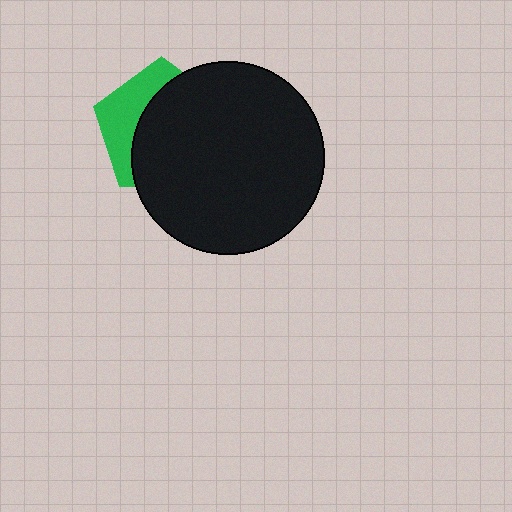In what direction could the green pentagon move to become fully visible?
The green pentagon could move left. That would shift it out from behind the black circle entirely.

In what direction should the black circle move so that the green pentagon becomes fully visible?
The black circle should move right. That is the shortest direction to clear the overlap and leave the green pentagon fully visible.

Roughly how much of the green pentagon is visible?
A small part of it is visible (roughly 34%).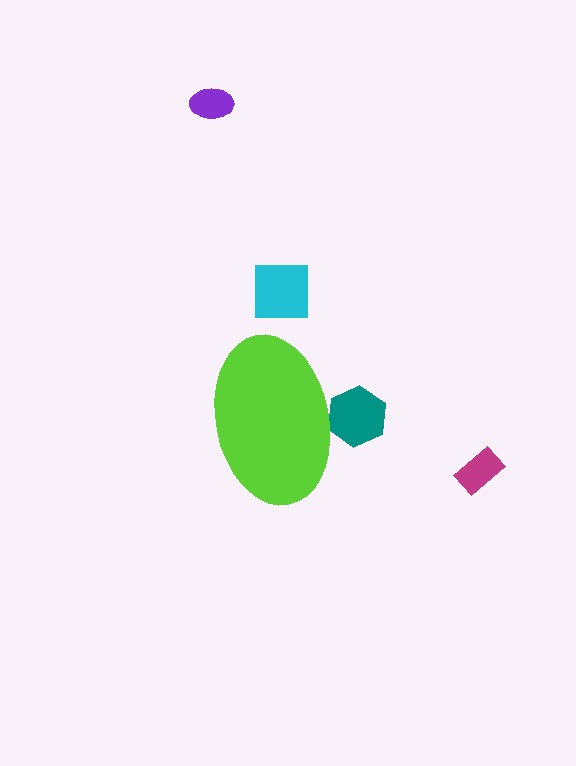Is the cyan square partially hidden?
No, the cyan square is fully visible.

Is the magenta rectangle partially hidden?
No, the magenta rectangle is fully visible.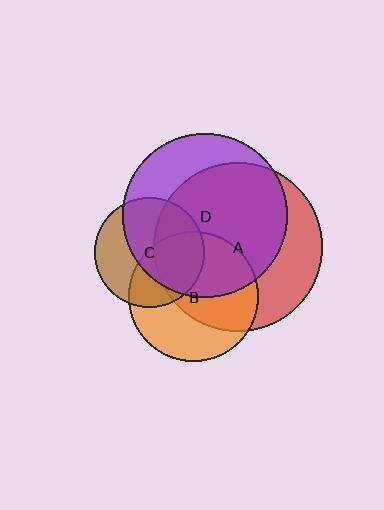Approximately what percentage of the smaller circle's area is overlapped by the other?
Approximately 45%.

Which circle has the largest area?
Circle A (red).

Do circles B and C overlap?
Yes.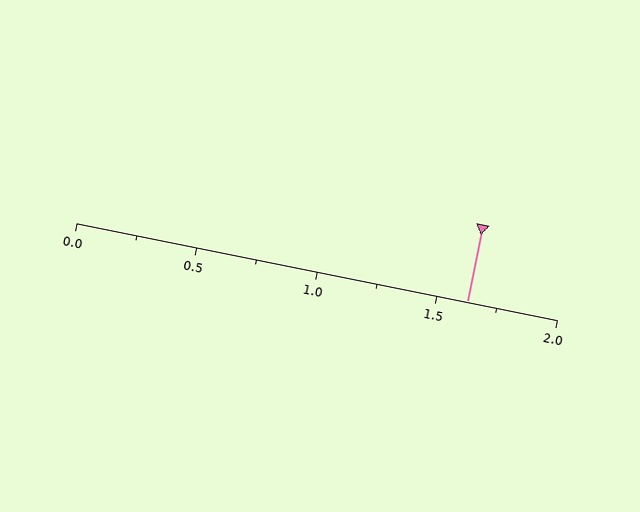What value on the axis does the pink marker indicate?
The marker indicates approximately 1.62.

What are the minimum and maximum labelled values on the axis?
The axis runs from 0.0 to 2.0.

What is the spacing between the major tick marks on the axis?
The major ticks are spaced 0.5 apart.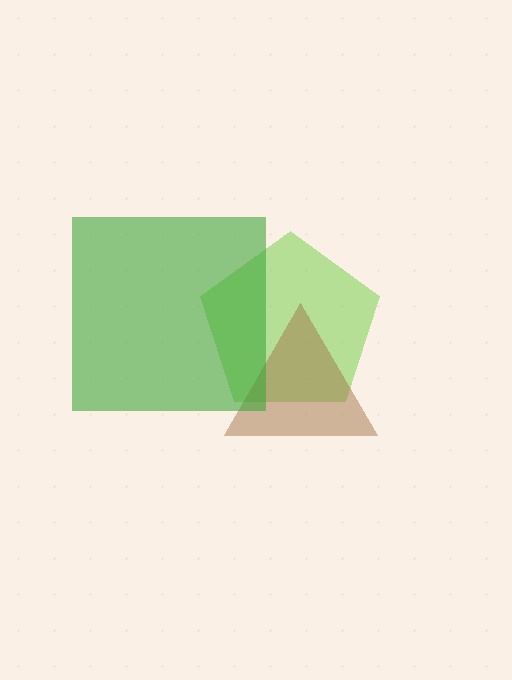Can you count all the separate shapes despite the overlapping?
Yes, there are 3 separate shapes.